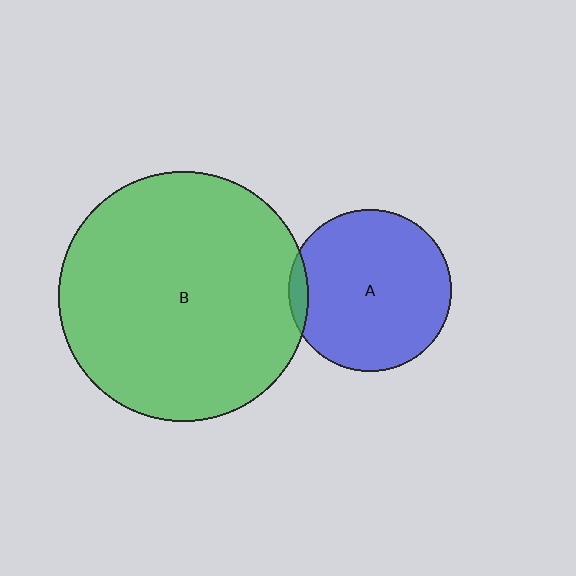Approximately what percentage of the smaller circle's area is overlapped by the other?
Approximately 5%.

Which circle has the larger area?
Circle B (green).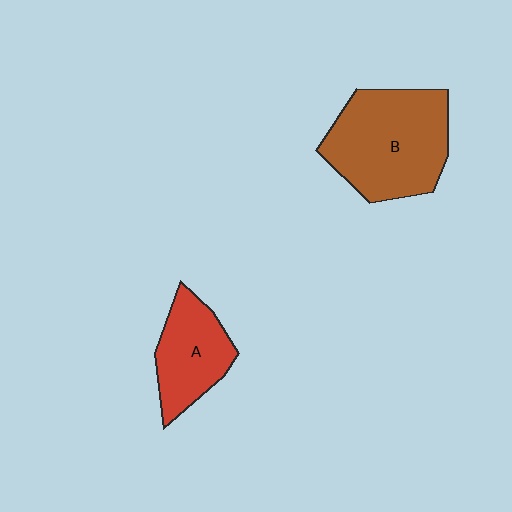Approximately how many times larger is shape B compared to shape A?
Approximately 1.7 times.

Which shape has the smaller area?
Shape A (red).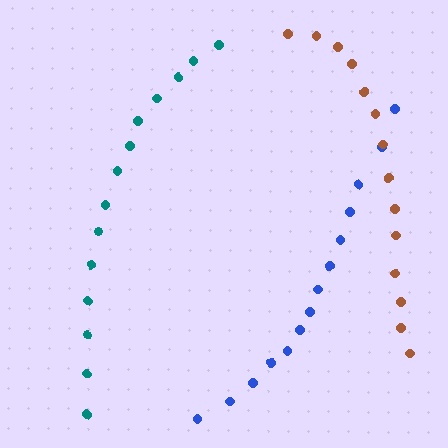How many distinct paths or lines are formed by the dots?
There are 3 distinct paths.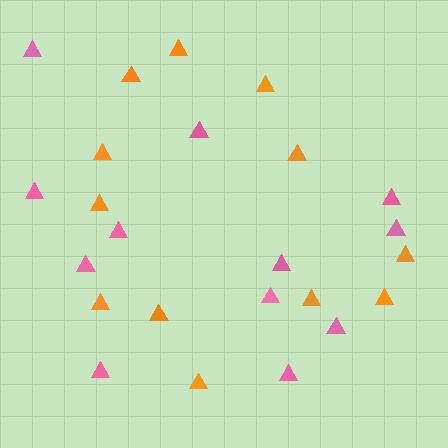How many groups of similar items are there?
There are 2 groups: one group of orange triangles (12) and one group of pink triangles (12).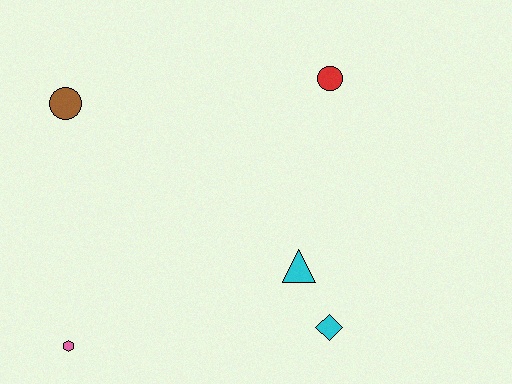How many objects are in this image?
There are 5 objects.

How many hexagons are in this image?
There is 1 hexagon.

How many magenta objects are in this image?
There are no magenta objects.